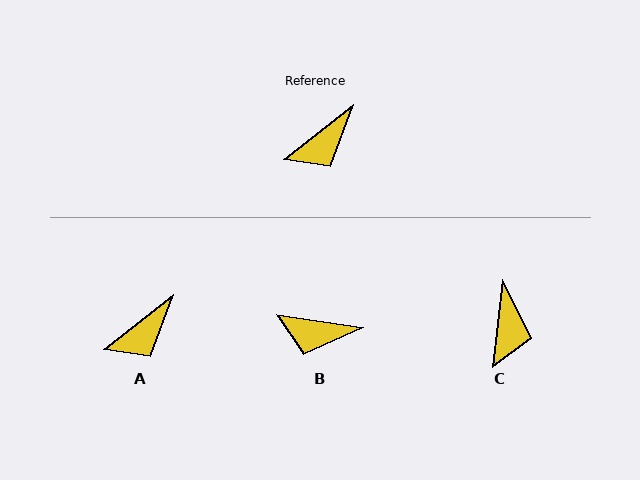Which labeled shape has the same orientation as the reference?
A.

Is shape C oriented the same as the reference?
No, it is off by about 46 degrees.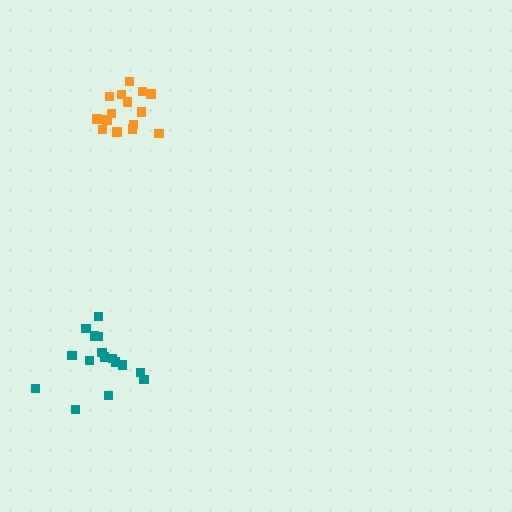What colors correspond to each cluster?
The clusters are colored: orange, teal.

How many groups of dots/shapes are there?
There are 2 groups.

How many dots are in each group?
Group 1: 15 dots, Group 2: 16 dots (31 total).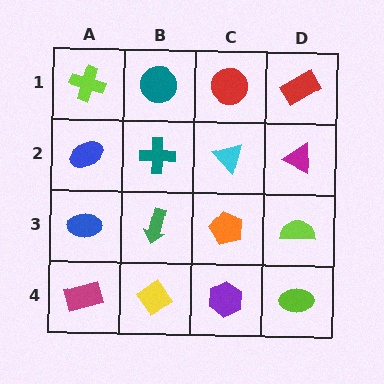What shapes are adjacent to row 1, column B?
A teal cross (row 2, column B), a lime cross (row 1, column A), a red circle (row 1, column C).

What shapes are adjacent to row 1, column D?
A magenta triangle (row 2, column D), a red circle (row 1, column C).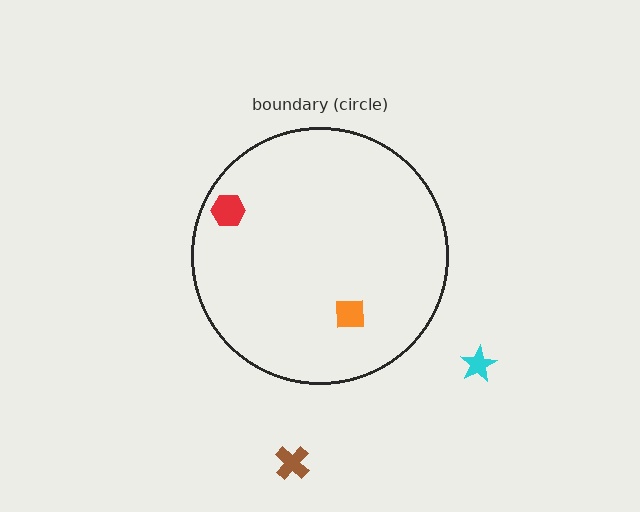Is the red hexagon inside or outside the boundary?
Inside.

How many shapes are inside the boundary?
2 inside, 2 outside.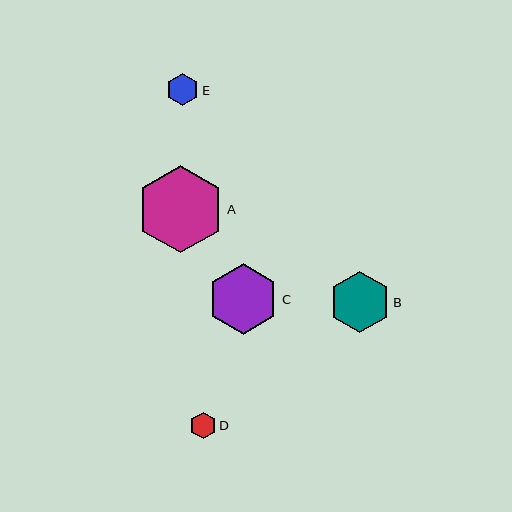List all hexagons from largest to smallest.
From largest to smallest: A, C, B, E, D.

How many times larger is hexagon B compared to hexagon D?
Hexagon B is approximately 2.3 times the size of hexagon D.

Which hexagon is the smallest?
Hexagon D is the smallest with a size of approximately 26 pixels.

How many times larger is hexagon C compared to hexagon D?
Hexagon C is approximately 2.7 times the size of hexagon D.